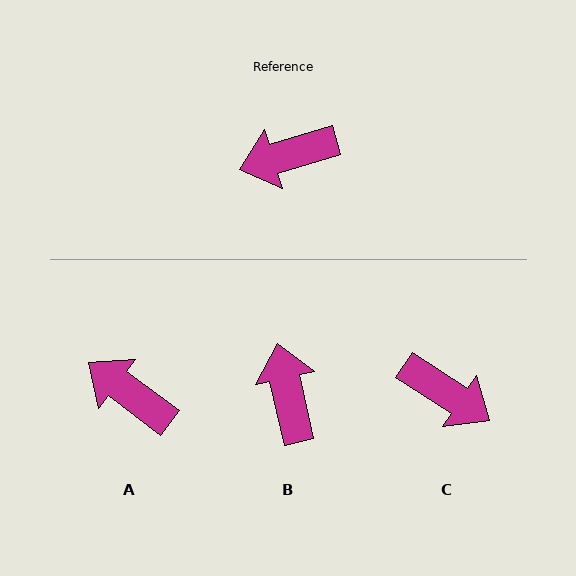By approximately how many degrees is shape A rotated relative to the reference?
Approximately 53 degrees clockwise.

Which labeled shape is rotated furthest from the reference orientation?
C, about 130 degrees away.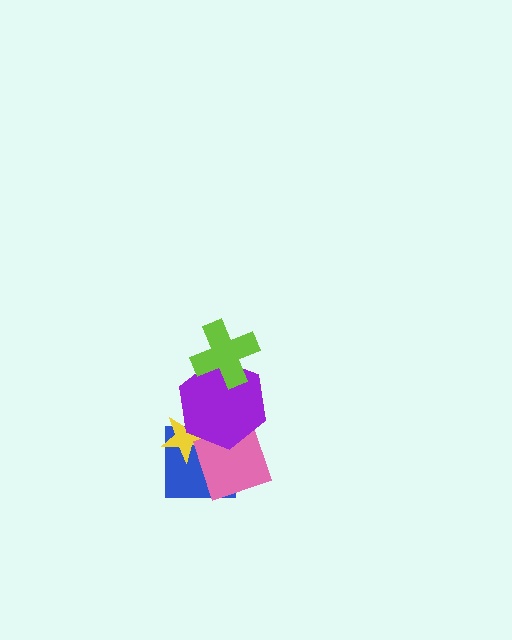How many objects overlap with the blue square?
3 objects overlap with the blue square.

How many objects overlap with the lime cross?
1 object overlaps with the lime cross.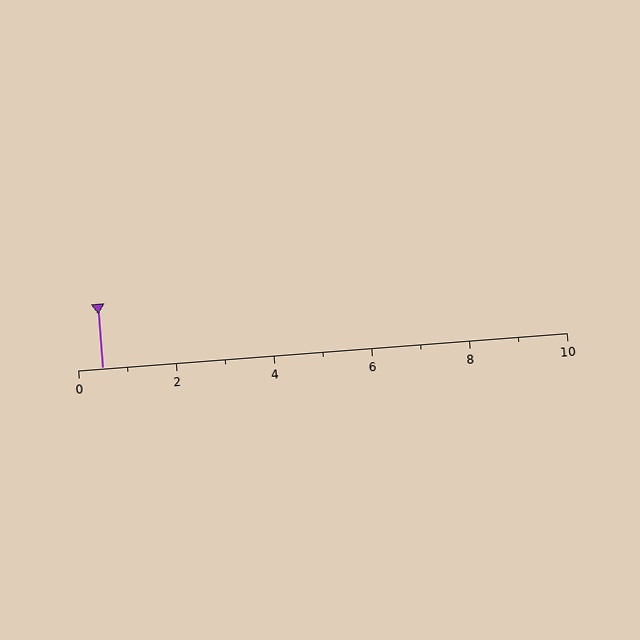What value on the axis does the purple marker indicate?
The marker indicates approximately 0.5.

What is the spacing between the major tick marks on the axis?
The major ticks are spaced 2 apart.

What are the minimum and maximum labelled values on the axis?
The axis runs from 0 to 10.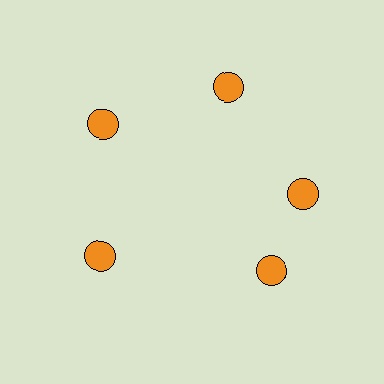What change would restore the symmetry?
The symmetry would be restored by rotating it back into even spacing with its neighbors so that all 5 circles sit at equal angles and equal distance from the center.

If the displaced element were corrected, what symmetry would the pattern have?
It would have 5-fold rotational symmetry — the pattern would map onto itself every 72 degrees.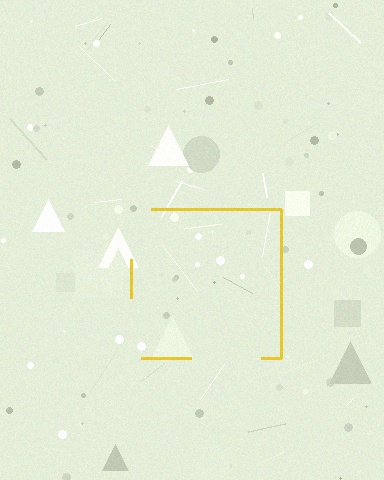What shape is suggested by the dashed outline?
The dashed outline suggests a square.